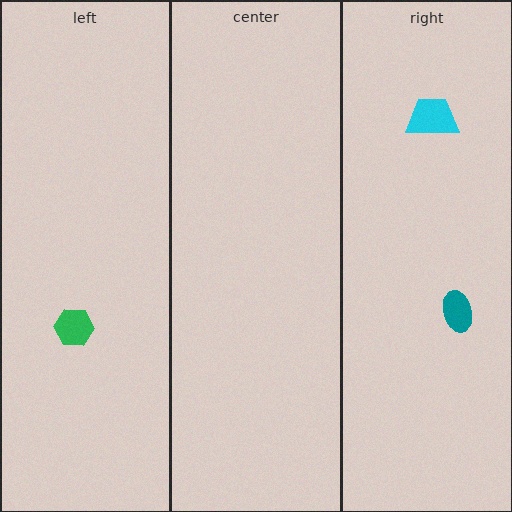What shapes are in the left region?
The green hexagon.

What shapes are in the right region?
The teal ellipse, the cyan trapezoid.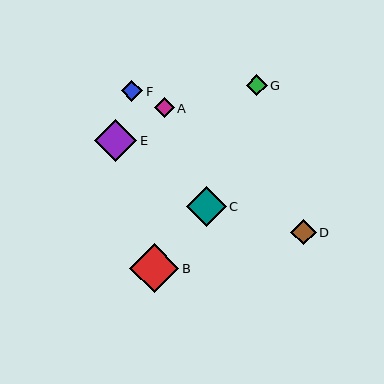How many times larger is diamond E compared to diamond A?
Diamond E is approximately 2.1 times the size of diamond A.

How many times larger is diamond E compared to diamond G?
Diamond E is approximately 2.0 times the size of diamond G.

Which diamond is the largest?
Diamond B is the largest with a size of approximately 49 pixels.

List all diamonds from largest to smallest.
From largest to smallest: B, E, C, D, F, G, A.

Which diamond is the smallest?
Diamond A is the smallest with a size of approximately 20 pixels.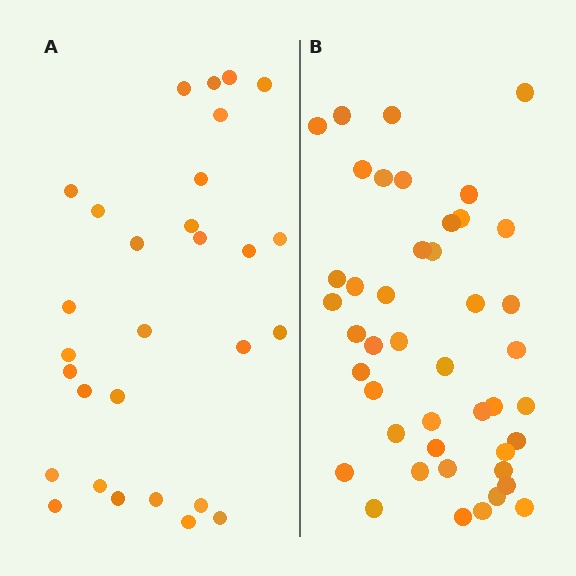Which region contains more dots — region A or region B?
Region B (the right region) has more dots.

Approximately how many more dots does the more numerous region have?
Region B has approximately 15 more dots than region A.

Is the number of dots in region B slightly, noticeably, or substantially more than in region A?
Region B has substantially more. The ratio is roughly 1.5 to 1.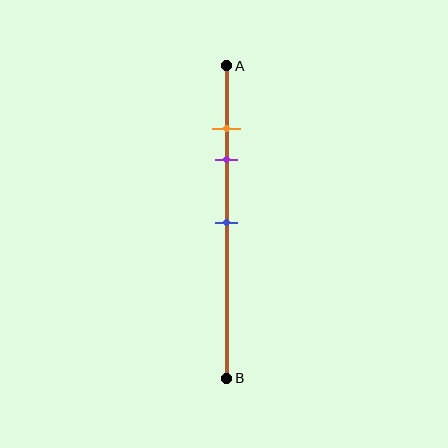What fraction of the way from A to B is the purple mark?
The purple mark is approximately 30% (0.3) of the way from A to B.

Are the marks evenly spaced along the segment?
No, the marks are not evenly spaced.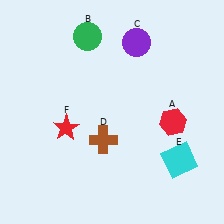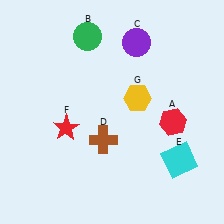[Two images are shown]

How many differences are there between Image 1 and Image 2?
There is 1 difference between the two images.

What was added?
A yellow hexagon (G) was added in Image 2.